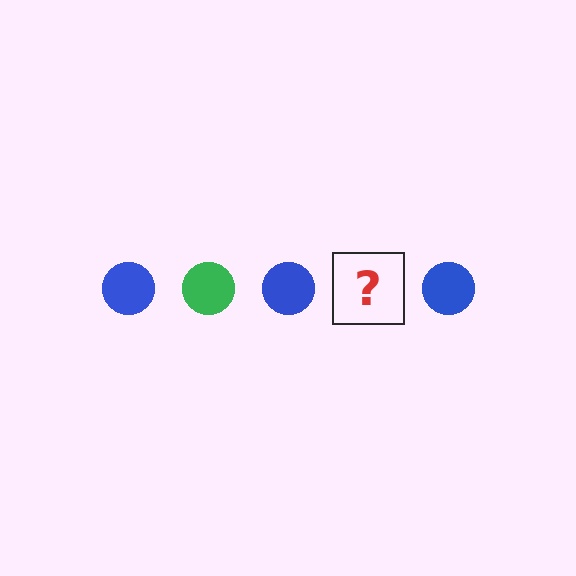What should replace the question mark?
The question mark should be replaced with a green circle.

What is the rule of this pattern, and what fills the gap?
The rule is that the pattern cycles through blue, green circles. The gap should be filled with a green circle.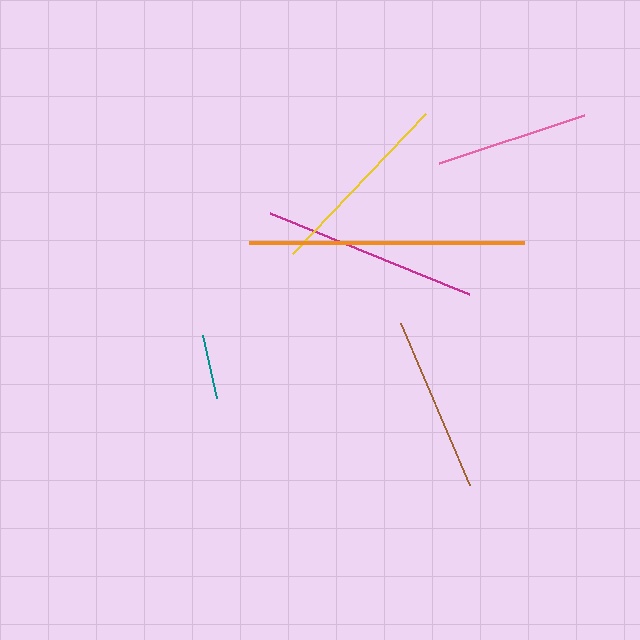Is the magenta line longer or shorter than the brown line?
The magenta line is longer than the brown line.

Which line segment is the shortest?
The teal line is the shortest at approximately 64 pixels.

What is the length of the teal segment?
The teal segment is approximately 64 pixels long.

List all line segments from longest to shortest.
From longest to shortest: orange, magenta, yellow, brown, pink, teal.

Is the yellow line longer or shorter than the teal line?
The yellow line is longer than the teal line.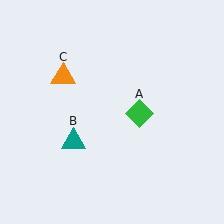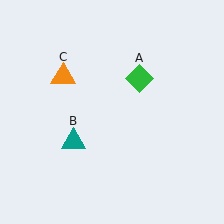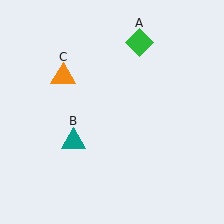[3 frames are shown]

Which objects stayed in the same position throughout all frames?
Teal triangle (object B) and orange triangle (object C) remained stationary.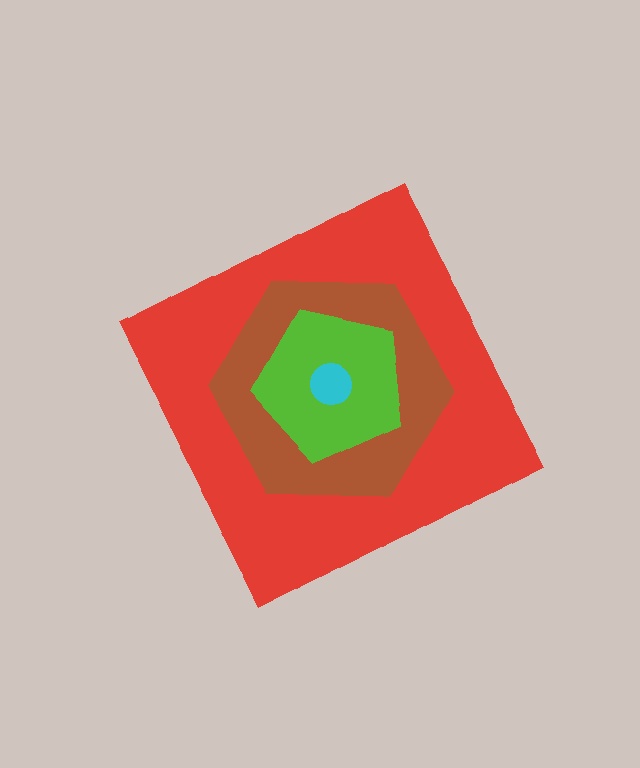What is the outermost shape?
The red diamond.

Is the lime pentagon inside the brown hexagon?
Yes.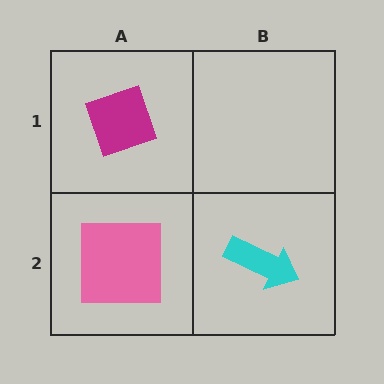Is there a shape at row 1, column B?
No, that cell is empty.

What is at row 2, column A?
A pink square.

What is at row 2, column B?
A cyan arrow.